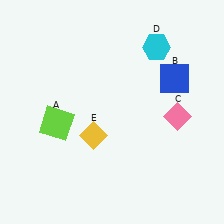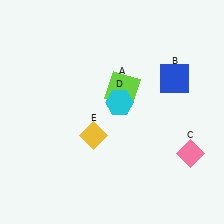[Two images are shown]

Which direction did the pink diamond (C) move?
The pink diamond (C) moved down.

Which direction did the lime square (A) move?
The lime square (A) moved right.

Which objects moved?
The objects that moved are: the lime square (A), the pink diamond (C), the cyan hexagon (D).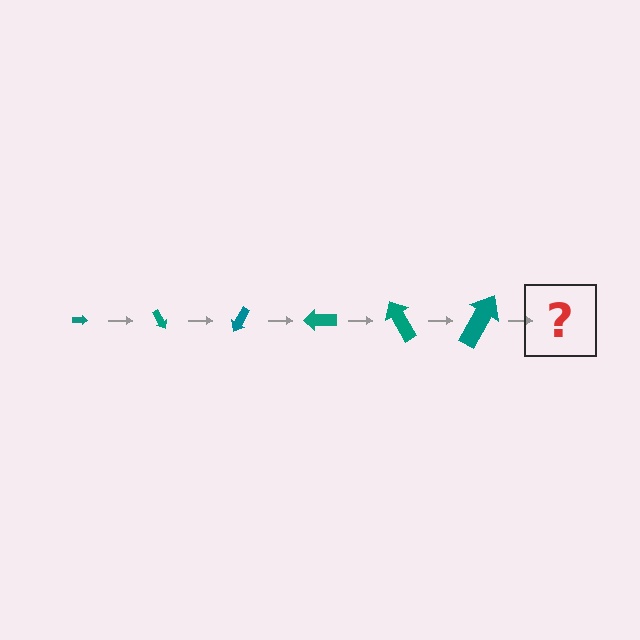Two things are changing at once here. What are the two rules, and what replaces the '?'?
The two rules are that the arrow grows larger each step and it rotates 60 degrees each step. The '?' should be an arrow, larger than the previous one and rotated 360 degrees from the start.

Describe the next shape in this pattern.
It should be an arrow, larger than the previous one and rotated 360 degrees from the start.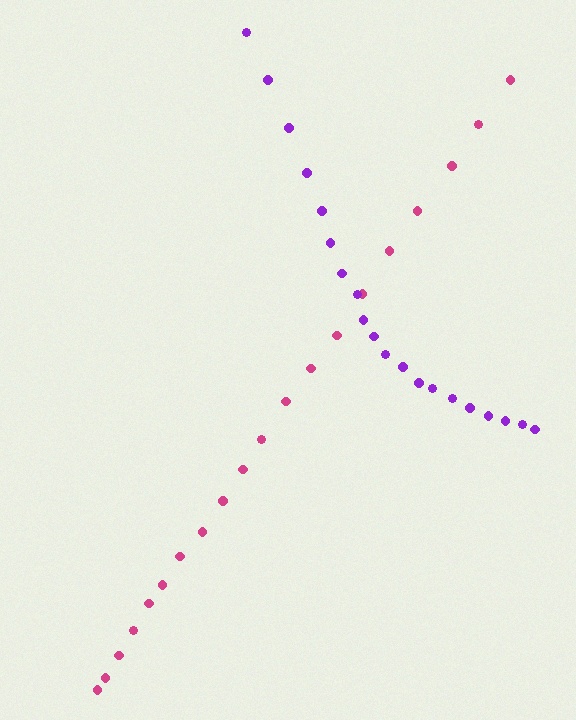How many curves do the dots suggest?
There are 2 distinct paths.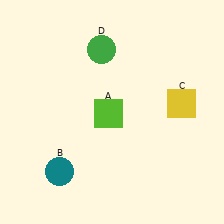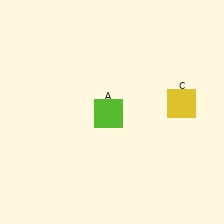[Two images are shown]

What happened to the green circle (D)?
The green circle (D) was removed in Image 2. It was in the top-left area of Image 1.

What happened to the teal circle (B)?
The teal circle (B) was removed in Image 2. It was in the bottom-left area of Image 1.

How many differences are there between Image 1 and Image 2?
There are 2 differences between the two images.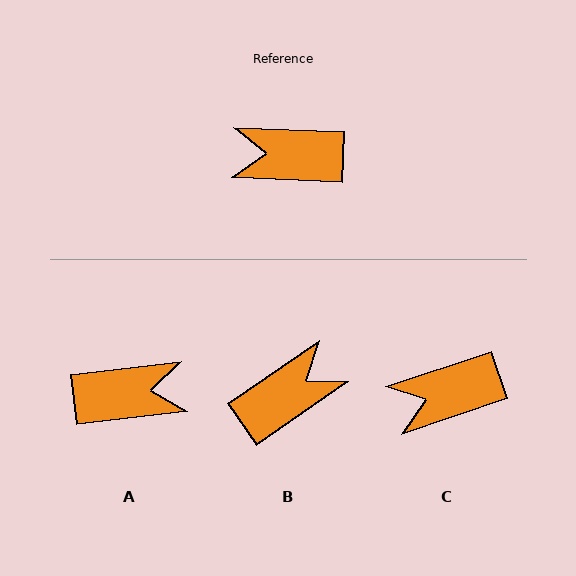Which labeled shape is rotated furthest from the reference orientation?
A, about 171 degrees away.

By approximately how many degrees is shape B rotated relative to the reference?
Approximately 143 degrees clockwise.